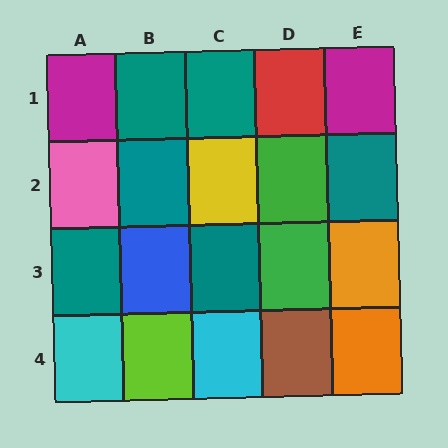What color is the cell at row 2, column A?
Pink.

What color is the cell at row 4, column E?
Orange.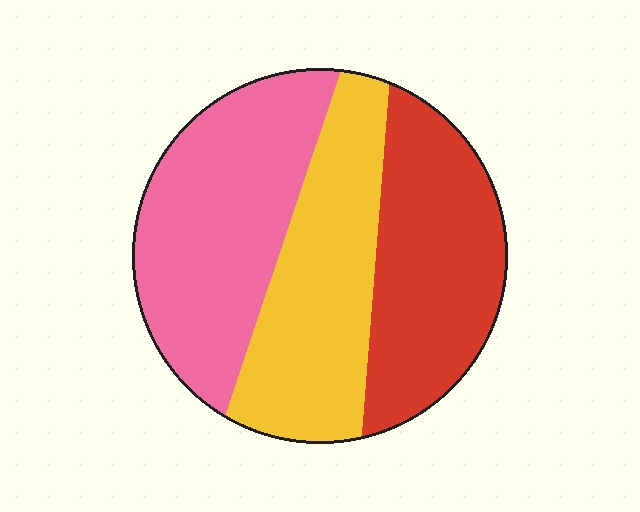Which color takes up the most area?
Pink, at roughly 35%.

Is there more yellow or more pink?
Pink.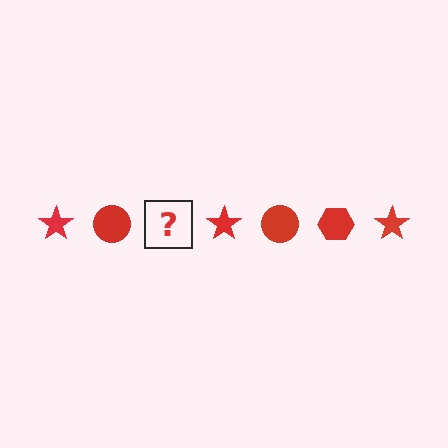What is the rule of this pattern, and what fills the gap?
The rule is that the pattern cycles through star, circle, hexagon shapes in red. The gap should be filled with a red hexagon.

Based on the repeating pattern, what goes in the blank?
The blank should be a red hexagon.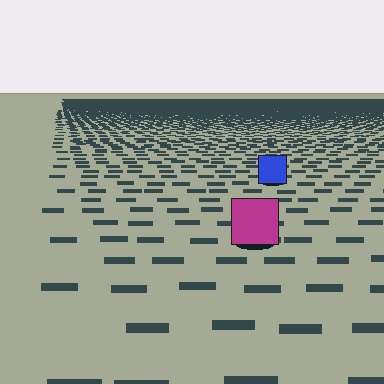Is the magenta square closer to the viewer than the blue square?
Yes. The magenta square is closer — you can tell from the texture gradient: the ground texture is coarser near it.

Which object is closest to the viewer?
The magenta square is closest. The texture marks near it are larger and more spread out.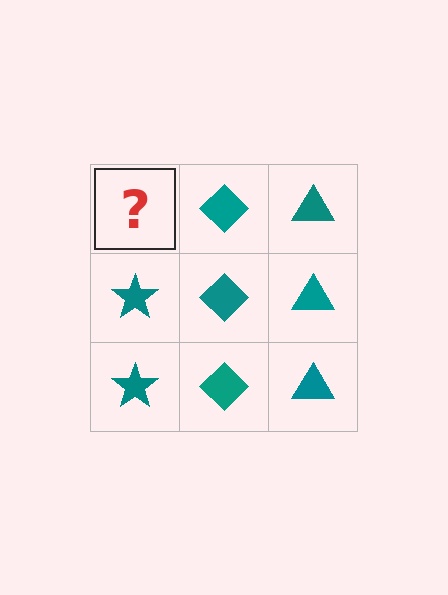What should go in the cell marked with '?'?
The missing cell should contain a teal star.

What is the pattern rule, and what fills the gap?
The rule is that each column has a consistent shape. The gap should be filled with a teal star.